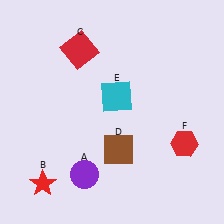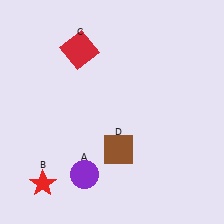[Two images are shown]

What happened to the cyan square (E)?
The cyan square (E) was removed in Image 2. It was in the top-right area of Image 1.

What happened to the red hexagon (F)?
The red hexagon (F) was removed in Image 2. It was in the bottom-right area of Image 1.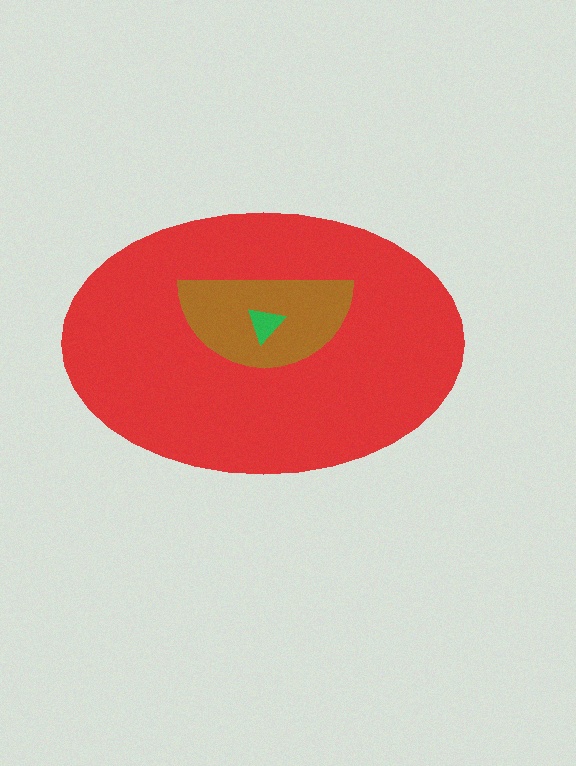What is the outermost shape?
The red ellipse.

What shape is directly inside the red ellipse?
The brown semicircle.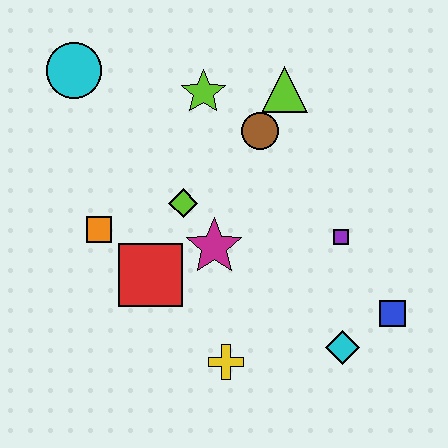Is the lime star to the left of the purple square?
Yes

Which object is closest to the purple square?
The blue square is closest to the purple square.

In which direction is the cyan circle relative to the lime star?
The cyan circle is to the left of the lime star.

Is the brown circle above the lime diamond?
Yes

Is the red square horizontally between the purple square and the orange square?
Yes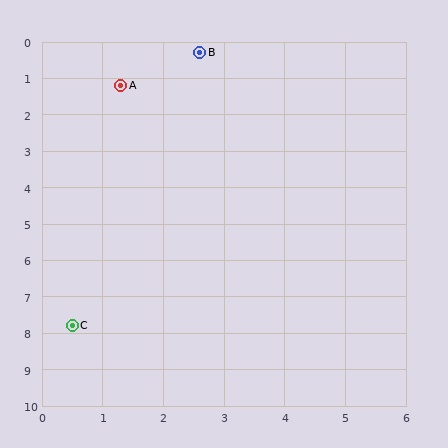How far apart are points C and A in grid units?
Points C and A are about 6.6 grid units apart.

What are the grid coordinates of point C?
Point C is at approximately (0.5, 7.8).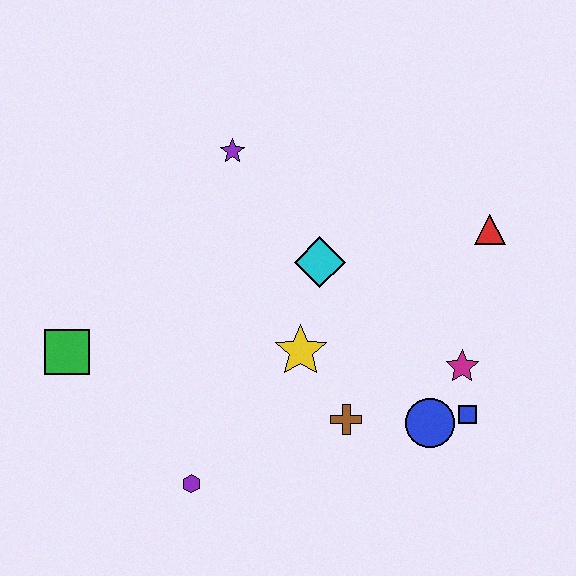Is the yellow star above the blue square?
Yes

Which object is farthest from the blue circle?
The green square is farthest from the blue circle.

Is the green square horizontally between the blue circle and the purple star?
No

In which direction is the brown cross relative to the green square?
The brown cross is to the right of the green square.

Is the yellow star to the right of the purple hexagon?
Yes